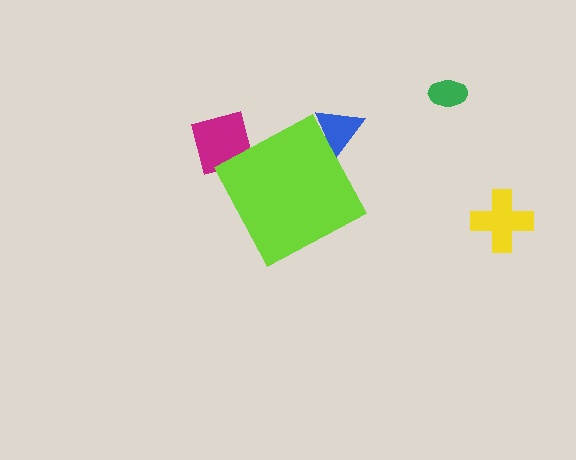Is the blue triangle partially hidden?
Yes, the blue triangle is partially hidden behind the lime diamond.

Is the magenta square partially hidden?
Yes, the magenta square is partially hidden behind the lime diamond.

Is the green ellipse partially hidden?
No, the green ellipse is fully visible.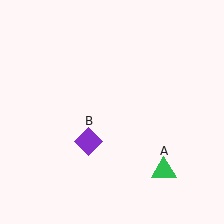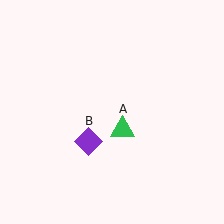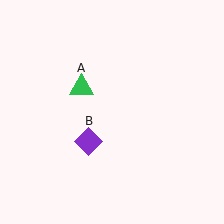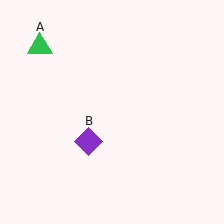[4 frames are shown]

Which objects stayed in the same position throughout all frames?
Purple diamond (object B) remained stationary.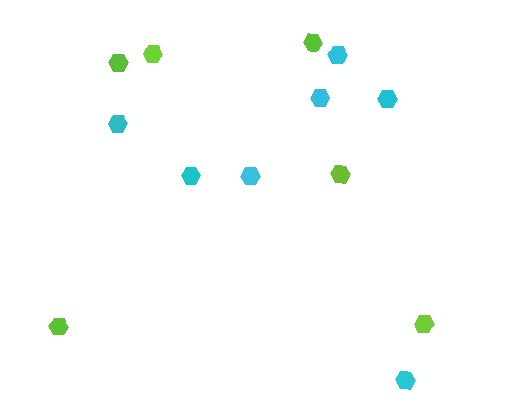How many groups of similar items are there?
There are 2 groups: one group of lime hexagons (6) and one group of cyan hexagons (7).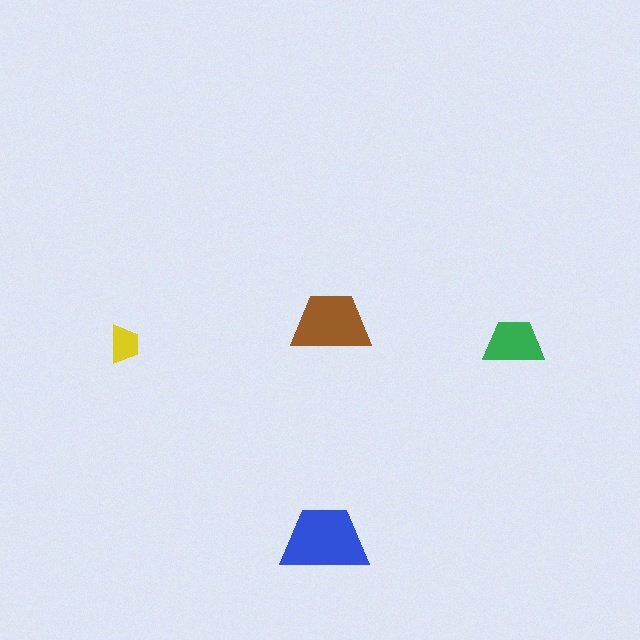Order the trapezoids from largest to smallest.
the blue one, the brown one, the green one, the yellow one.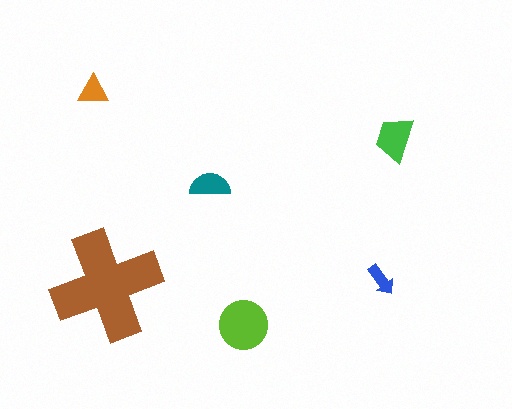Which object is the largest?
The brown cross.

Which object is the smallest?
The blue arrow.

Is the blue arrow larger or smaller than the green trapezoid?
Smaller.